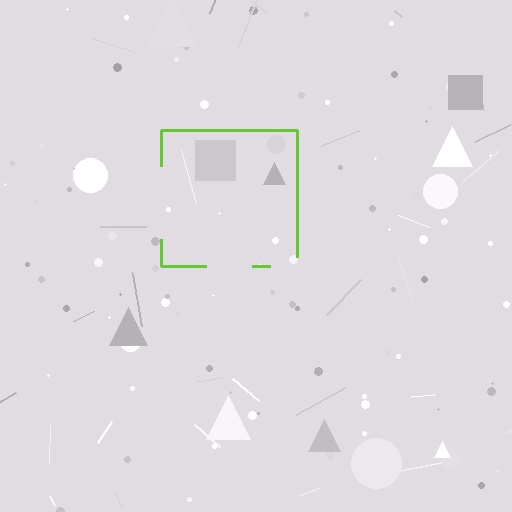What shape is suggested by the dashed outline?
The dashed outline suggests a square.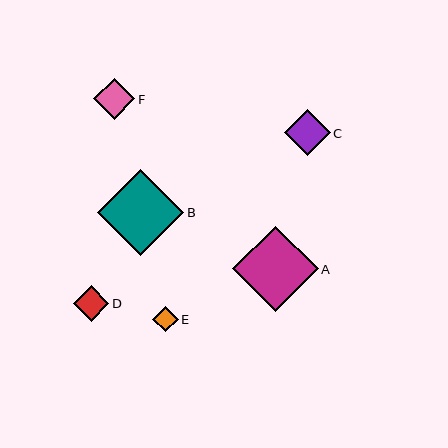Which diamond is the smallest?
Diamond E is the smallest with a size of approximately 26 pixels.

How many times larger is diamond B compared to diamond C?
Diamond B is approximately 1.9 times the size of diamond C.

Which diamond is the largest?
Diamond B is the largest with a size of approximately 86 pixels.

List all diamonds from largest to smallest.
From largest to smallest: B, A, C, F, D, E.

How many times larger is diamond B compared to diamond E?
Diamond B is approximately 3.3 times the size of diamond E.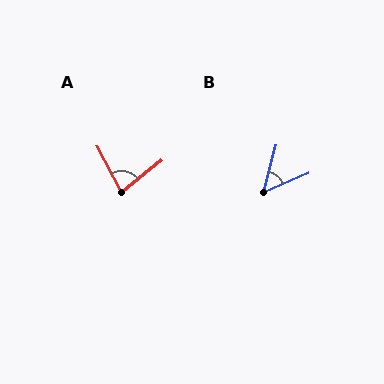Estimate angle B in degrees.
Approximately 52 degrees.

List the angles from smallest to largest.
B (52°), A (79°).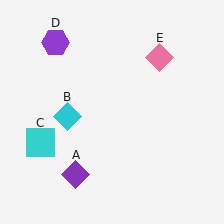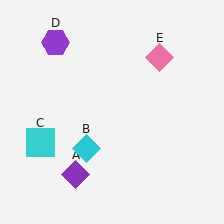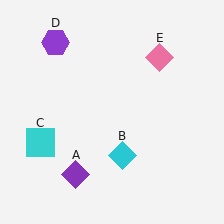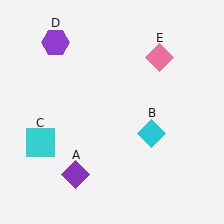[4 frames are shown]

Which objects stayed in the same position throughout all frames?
Purple diamond (object A) and cyan square (object C) and purple hexagon (object D) and pink diamond (object E) remained stationary.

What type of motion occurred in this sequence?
The cyan diamond (object B) rotated counterclockwise around the center of the scene.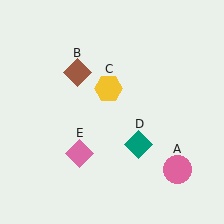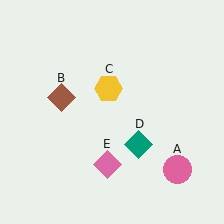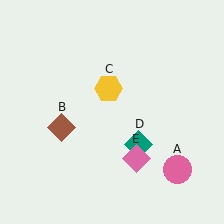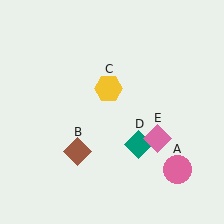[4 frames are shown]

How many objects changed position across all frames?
2 objects changed position: brown diamond (object B), pink diamond (object E).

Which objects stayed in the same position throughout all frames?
Pink circle (object A) and yellow hexagon (object C) and teal diamond (object D) remained stationary.